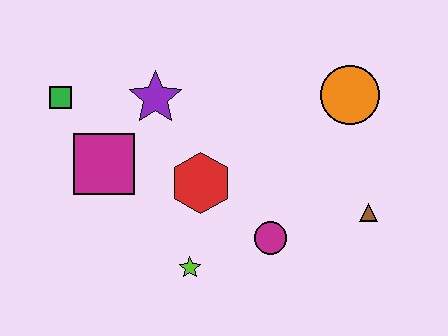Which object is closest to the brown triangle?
The magenta circle is closest to the brown triangle.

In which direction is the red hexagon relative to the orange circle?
The red hexagon is to the left of the orange circle.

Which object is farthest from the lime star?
The orange circle is farthest from the lime star.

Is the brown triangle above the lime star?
Yes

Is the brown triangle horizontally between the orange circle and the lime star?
No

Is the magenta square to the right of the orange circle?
No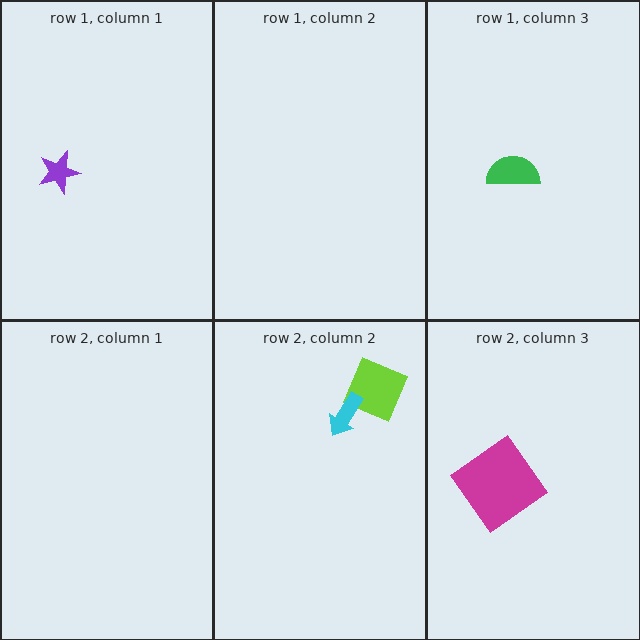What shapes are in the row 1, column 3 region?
The green semicircle.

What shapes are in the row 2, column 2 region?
The lime diamond, the cyan arrow.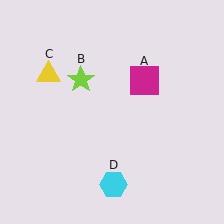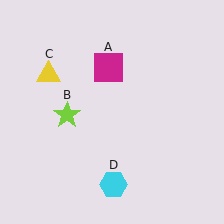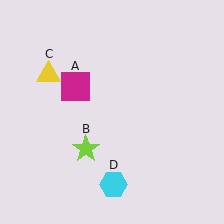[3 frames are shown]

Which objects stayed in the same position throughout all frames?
Yellow triangle (object C) and cyan hexagon (object D) remained stationary.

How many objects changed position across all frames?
2 objects changed position: magenta square (object A), lime star (object B).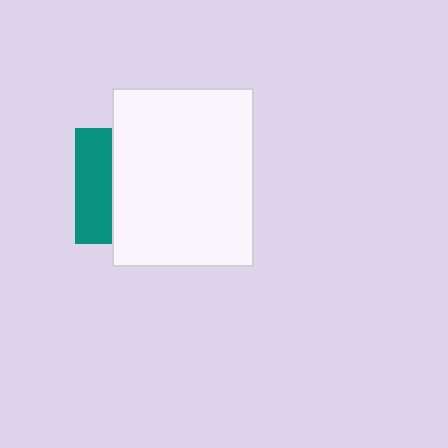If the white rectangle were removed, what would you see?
You would see the complete teal square.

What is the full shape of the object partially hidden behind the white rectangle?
The partially hidden object is a teal square.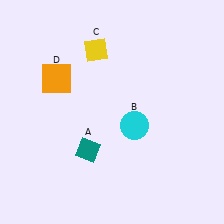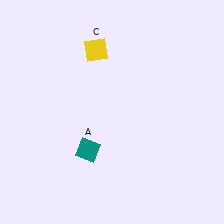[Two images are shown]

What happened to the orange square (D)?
The orange square (D) was removed in Image 2. It was in the top-left area of Image 1.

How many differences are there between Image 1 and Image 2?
There are 2 differences between the two images.